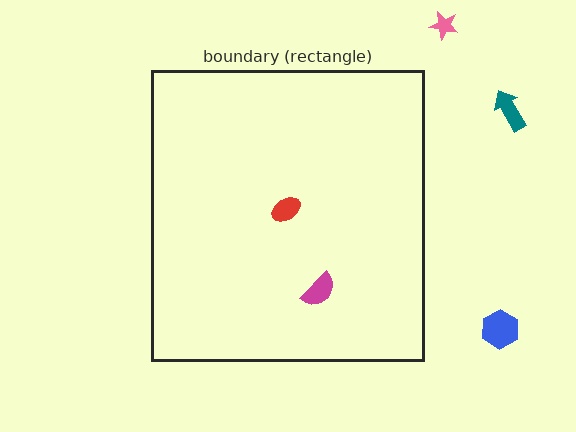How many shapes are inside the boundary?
2 inside, 3 outside.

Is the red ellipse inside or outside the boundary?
Inside.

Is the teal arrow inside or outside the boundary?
Outside.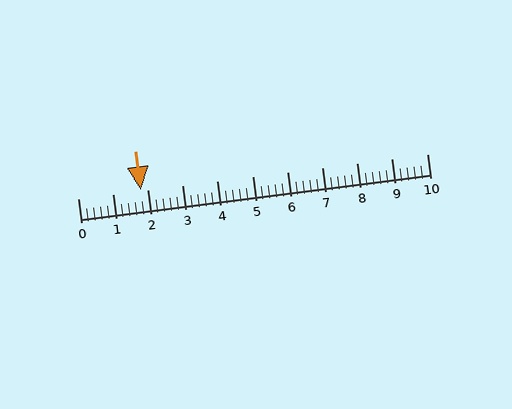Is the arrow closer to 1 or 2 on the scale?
The arrow is closer to 2.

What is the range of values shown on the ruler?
The ruler shows values from 0 to 10.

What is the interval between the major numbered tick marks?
The major tick marks are spaced 1 units apart.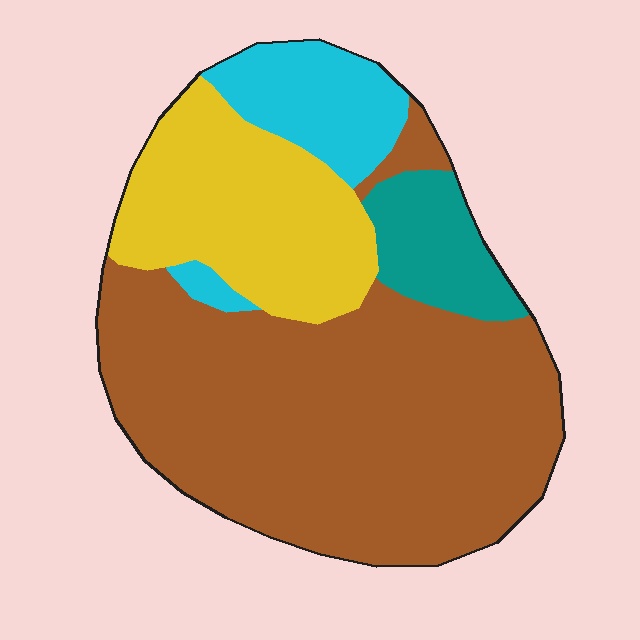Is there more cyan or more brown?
Brown.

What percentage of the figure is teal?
Teal takes up less than a sixth of the figure.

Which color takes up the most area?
Brown, at roughly 60%.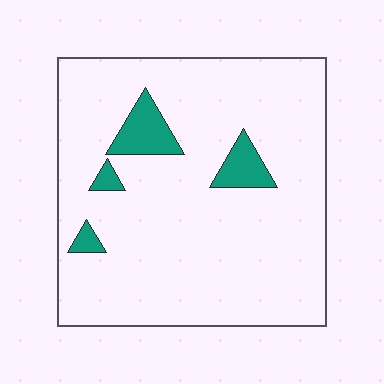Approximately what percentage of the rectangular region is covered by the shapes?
Approximately 10%.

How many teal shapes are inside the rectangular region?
4.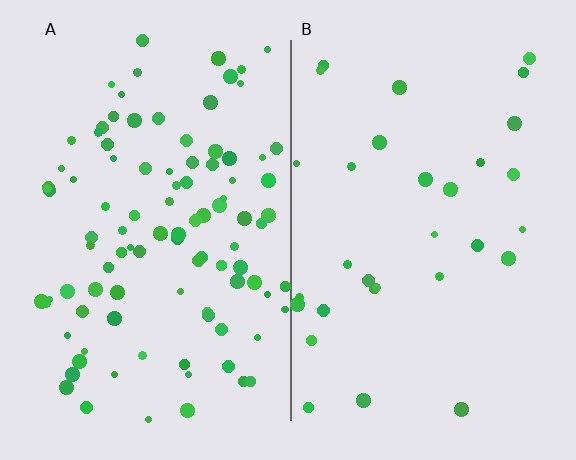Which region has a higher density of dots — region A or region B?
A (the left).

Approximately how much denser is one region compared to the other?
Approximately 3.2× — region A over region B.